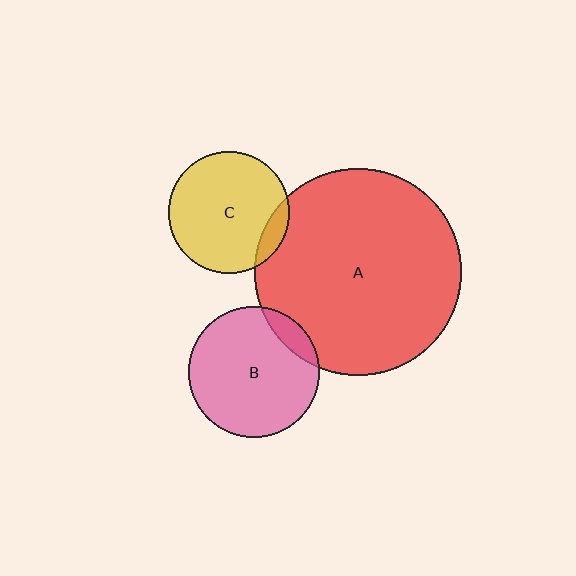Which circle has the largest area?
Circle A (red).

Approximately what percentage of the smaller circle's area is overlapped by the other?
Approximately 10%.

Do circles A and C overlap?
Yes.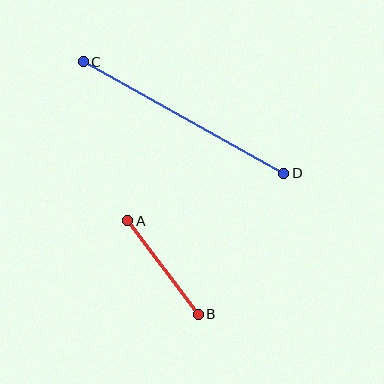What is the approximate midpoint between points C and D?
The midpoint is at approximately (183, 117) pixels.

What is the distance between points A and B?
The distance is approximately 117 pixels.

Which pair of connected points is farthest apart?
Points C and D are farthest apart.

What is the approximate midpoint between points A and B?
The midpoint is at approximately (163, 268) pixels.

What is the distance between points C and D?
The distance is approximately 229 pixels.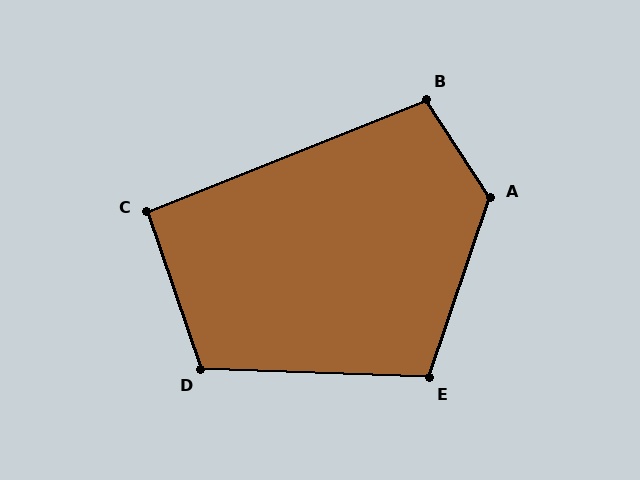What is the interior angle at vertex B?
Approximately 102 degrees (obtuse).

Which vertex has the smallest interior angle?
C, at approximately 93 degrees.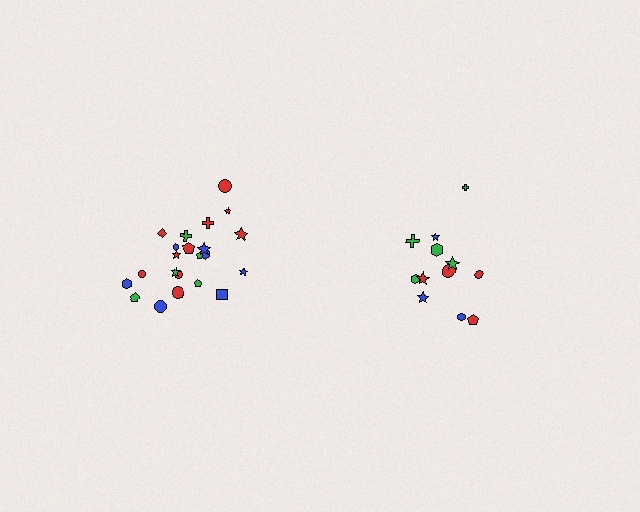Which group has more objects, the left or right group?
The left group.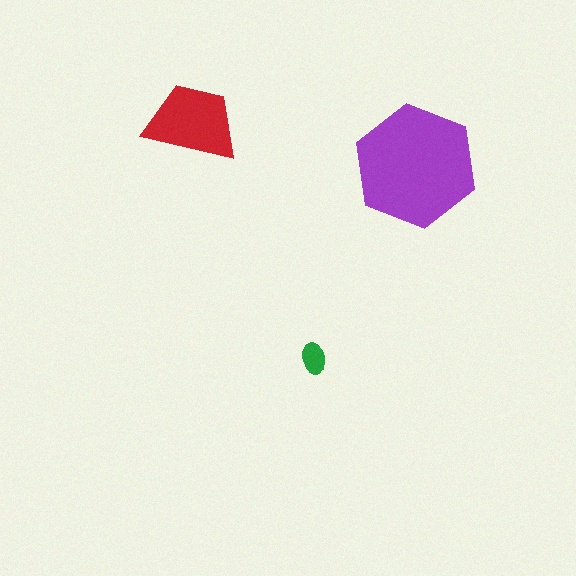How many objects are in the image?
There are 3 objects in the image.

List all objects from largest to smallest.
The purple hexagon, the red trapezoid, the green ellipse.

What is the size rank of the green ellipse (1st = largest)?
3rd.